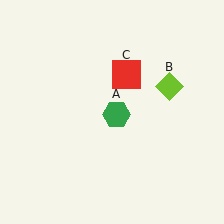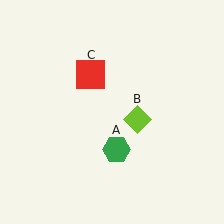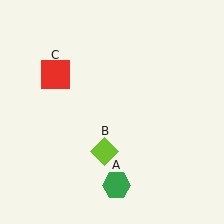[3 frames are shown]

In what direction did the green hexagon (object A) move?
The green hexagon (object A) moved down.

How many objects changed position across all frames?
3 objects changed position: green hexagon (object A), lime diamond (object B), red square (object C).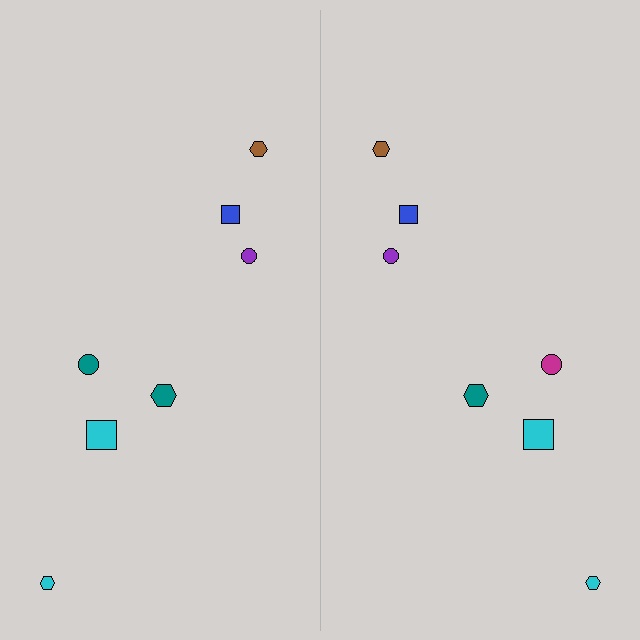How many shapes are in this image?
There are 14 shapes in this image.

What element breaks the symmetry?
The magenta circle on the right side breaks the symmetry — its mirror counterpart is teal.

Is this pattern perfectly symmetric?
No, the pattern is not perfectly symmetric. The magenta circle on the right side breaks the symmetry — its mirror counterpart is teal.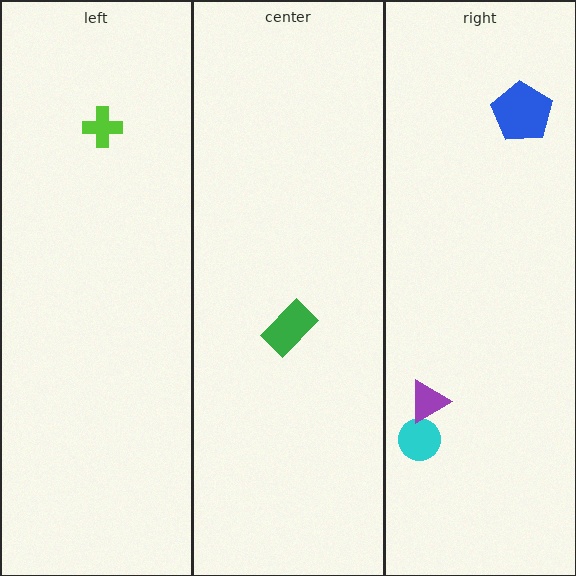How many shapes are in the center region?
1.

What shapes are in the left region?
The lime cross.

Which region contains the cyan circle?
The right region.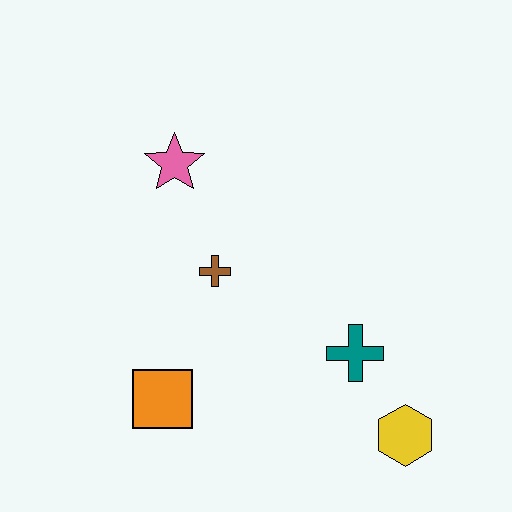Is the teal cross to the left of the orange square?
No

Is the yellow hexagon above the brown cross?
No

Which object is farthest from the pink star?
The yellow hexagon is farthest from the pink star.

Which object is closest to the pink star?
The brown cross is closest to the pink star.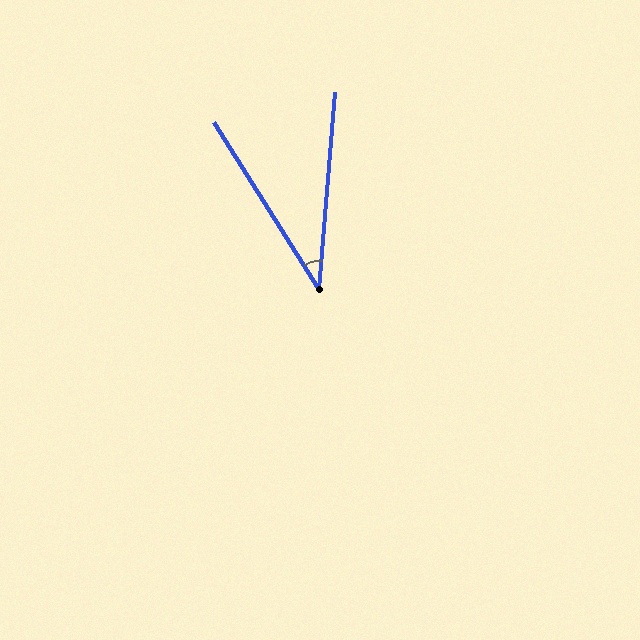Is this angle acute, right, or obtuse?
It is acute.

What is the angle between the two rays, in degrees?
Approximately 37 degrees.